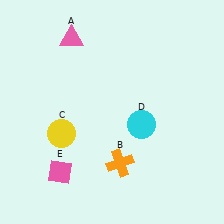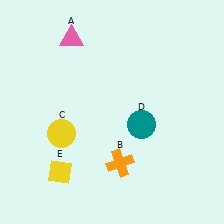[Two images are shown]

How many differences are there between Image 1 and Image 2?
There are 2 differences between the two images.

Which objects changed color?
D changed from cyan to teal. E changed from pink to yellow.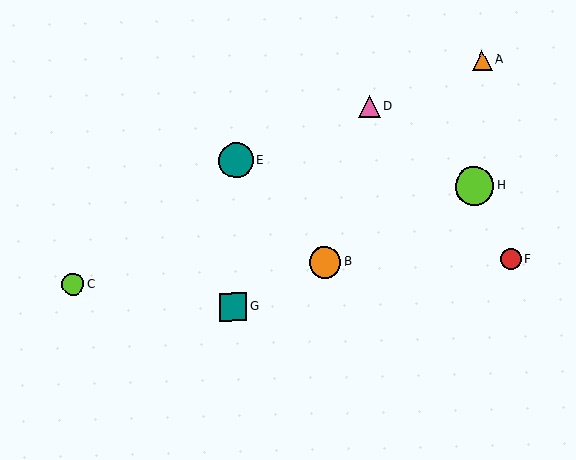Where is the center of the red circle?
The center of the red circle is at (510, 259).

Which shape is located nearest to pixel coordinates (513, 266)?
The red circle (labeled F) at (510, 259) is nearest to that location.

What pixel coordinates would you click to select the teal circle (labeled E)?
Click at (236, 161) to select the teal circle E.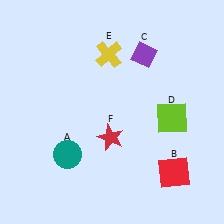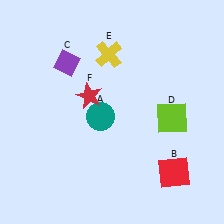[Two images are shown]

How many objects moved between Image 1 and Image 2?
3 objects moved between the two images.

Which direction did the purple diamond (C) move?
The purple diamond (C) moved left.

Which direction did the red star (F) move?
The red star (F) moved up.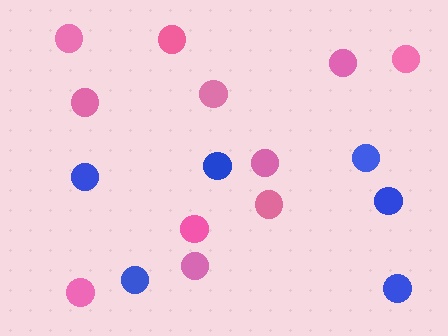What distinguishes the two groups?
There are 2 groups: one group of blue circles (6) and one group of pink circles (11).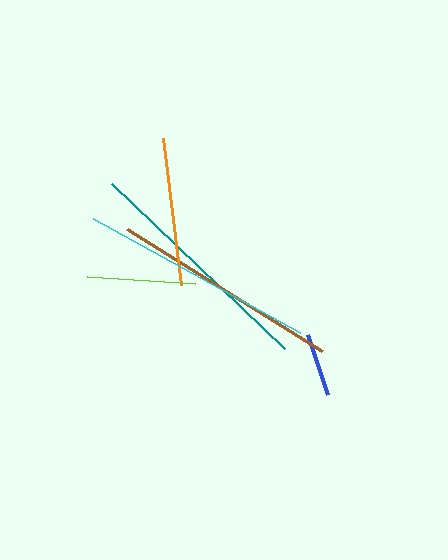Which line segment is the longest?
The teal line is the longest at approximately 239 pixels.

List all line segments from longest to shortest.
From longest to shortest: teal, cyan, brown, orange, lime, blue.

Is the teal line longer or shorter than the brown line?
The teal line is longer than the brown line.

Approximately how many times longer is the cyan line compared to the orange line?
The cyan line is approximately 1.6 times the length of the orange line.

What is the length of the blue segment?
The blue segment is approximately 63 pixels long.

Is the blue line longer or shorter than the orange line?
The orange line is longer than the blue line.